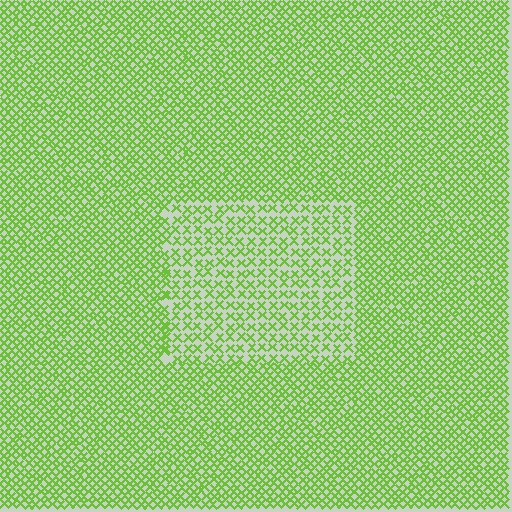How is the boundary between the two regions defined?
The boundary is defined by a change in element density (approximately 1.8x ratio). All elements are the same color, size, and shape.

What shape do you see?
I see a rectangle.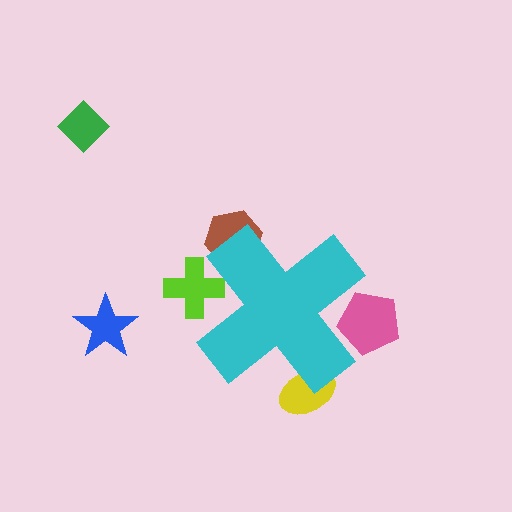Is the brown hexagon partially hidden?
Yes, the brown hexagon is partially hidden behind the cyan cross.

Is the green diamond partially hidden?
No, the green diamond is fully visible.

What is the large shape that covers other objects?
A cyan cross.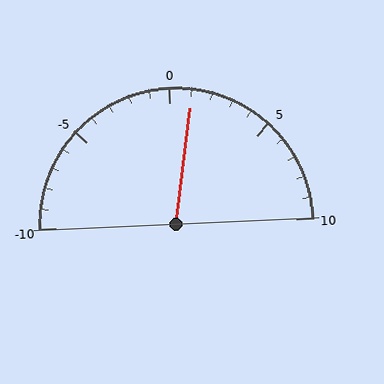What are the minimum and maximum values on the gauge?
The gauge ranges from -10 to 10.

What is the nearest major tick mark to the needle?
The nearest major tick mark is 0.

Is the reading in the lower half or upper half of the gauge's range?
The reading is in the upper half of the range (-10 to 10).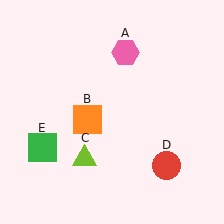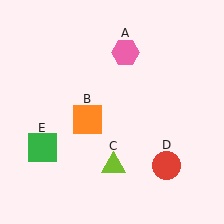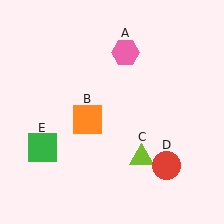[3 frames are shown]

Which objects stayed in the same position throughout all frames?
Pink hexagon (object A) and orange square (object B) and red circle (object D) and green square (object E) remained stationary.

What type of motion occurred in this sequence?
The lime triangle (object C) rotated counterclockwise around the center of the scene.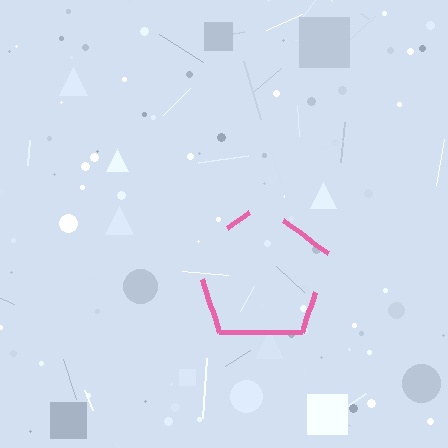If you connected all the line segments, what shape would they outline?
They would outline a pentagon.